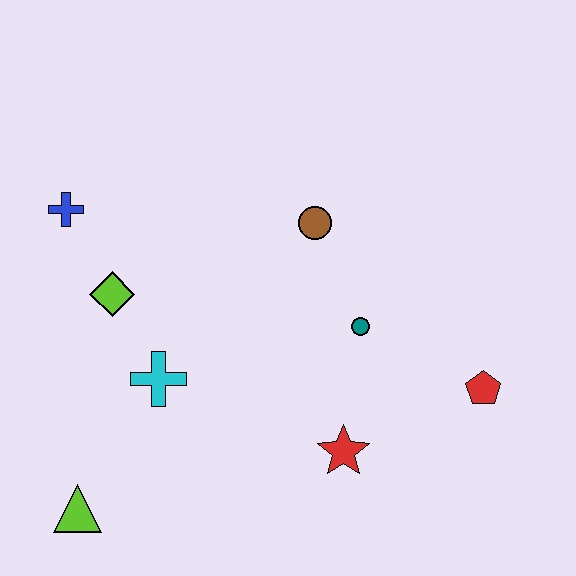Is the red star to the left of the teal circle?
Yes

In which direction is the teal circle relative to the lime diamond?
The teal circle is to the right of the lime diamond.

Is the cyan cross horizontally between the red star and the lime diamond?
Yes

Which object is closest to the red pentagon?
The teal circle is closest to the red pentagon.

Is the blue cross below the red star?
No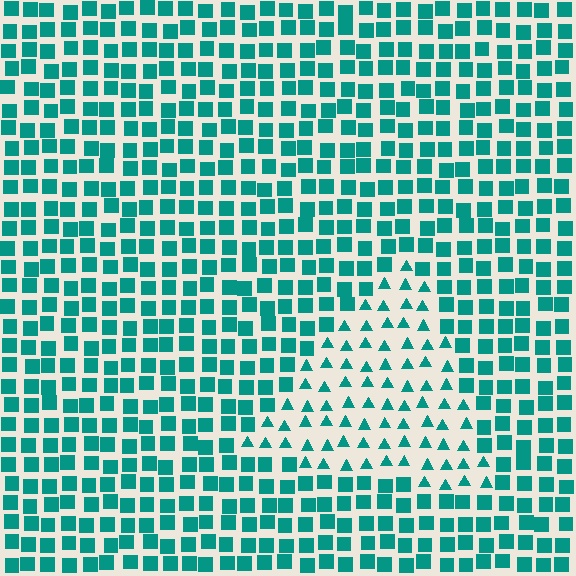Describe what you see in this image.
The image is filled with small teal elements arranged in a uniform grid. A triangle-shaped region contains triangles, while the surrounding area contains squares. The boundary is defined purely by the change in element shape.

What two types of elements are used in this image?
The image uses triangles inside the triangle region and squares outside it.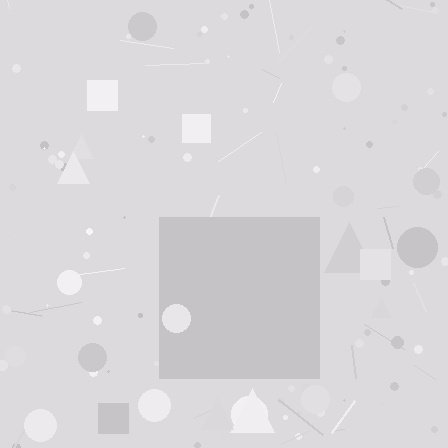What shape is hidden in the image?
A square is hidden in the image.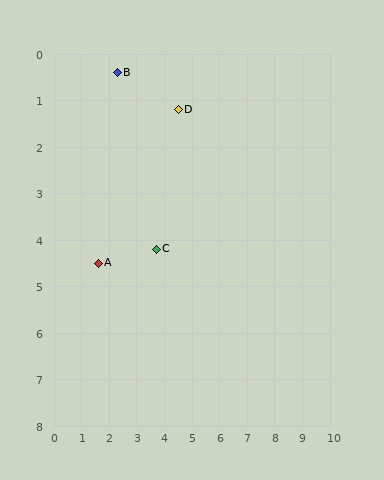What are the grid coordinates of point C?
Point C is at approximately (3.7, 4.2).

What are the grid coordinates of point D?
Point D is at approximately (4.5, 1.2).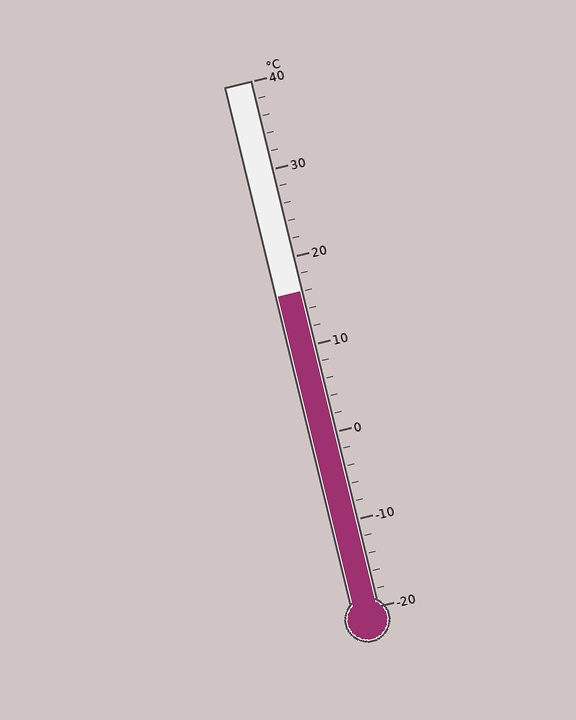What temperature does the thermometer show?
The thermometer shows approximately 16°C.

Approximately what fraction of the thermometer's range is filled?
The thermometer is filled to approximately 60% of its range.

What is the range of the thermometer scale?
The thermometer scale ranges from -20°C to 40°C.